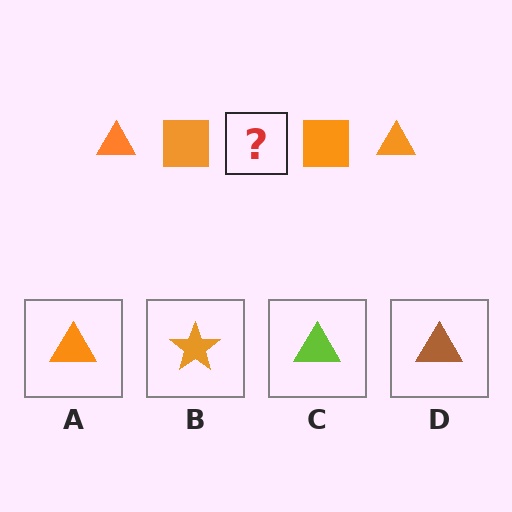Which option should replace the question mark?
Option A.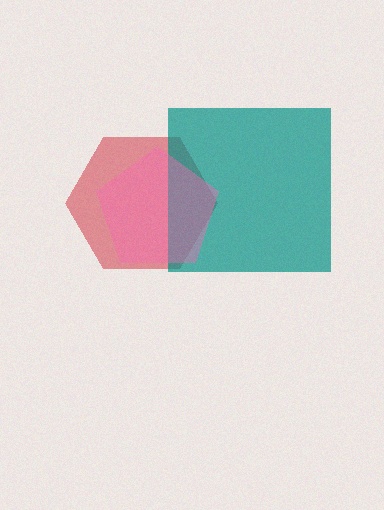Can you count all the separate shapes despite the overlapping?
Yes, there are 3 separate shapes.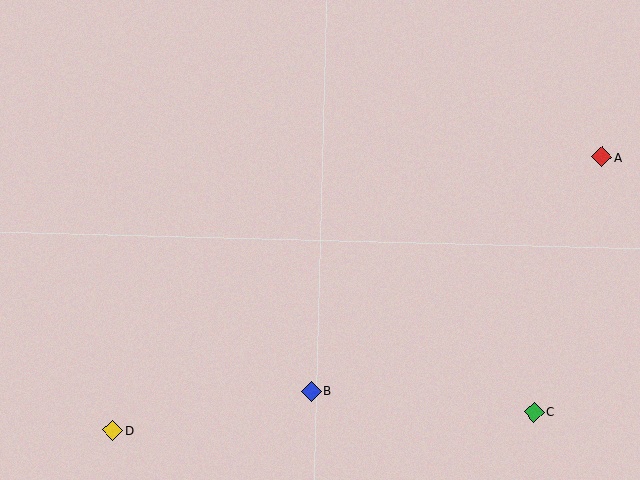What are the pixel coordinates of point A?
Point A is at (602, 157).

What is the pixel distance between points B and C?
The distance between B and C is 223 pixels.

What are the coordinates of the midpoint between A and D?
The midpoint between A and D is at (357, 294).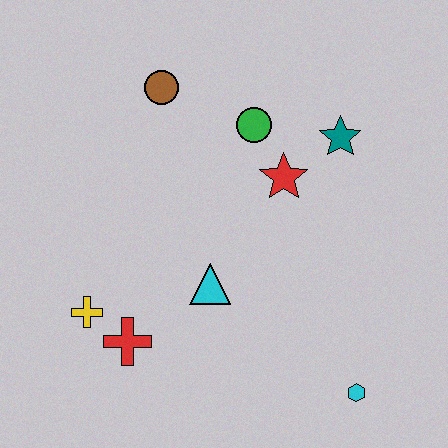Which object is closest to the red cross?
The yellow cross is closest to the red cross.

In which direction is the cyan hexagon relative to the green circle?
The cyan hexagon is below the green circle.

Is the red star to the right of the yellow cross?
Yes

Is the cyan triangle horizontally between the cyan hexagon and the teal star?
No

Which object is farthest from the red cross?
The teal star is farthest from the red cross.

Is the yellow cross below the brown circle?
Yes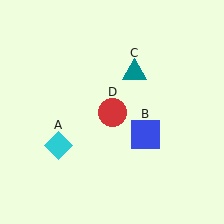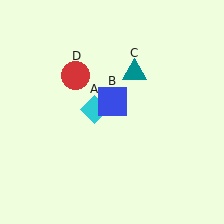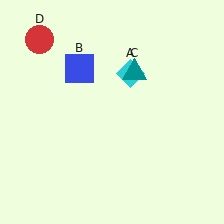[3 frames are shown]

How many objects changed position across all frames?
3 objects changed position: cyan diamond (object A), blue square (object B), red circle (object D).